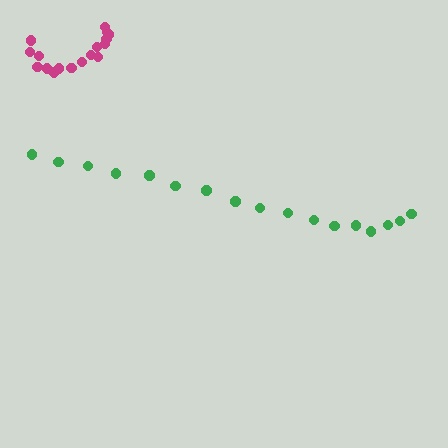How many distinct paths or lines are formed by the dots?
There are 2 distinct paths.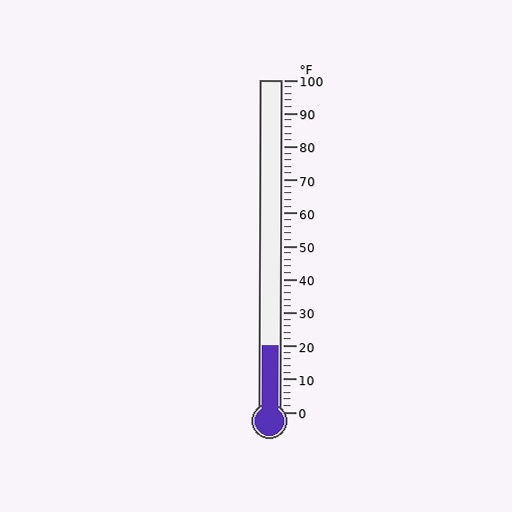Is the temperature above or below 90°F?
The temperature is below 90°F.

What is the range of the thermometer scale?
The thermometer scale ranges from 0°F to 100°F.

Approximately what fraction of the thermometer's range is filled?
The thermometer is filled to approximately 20% of its range.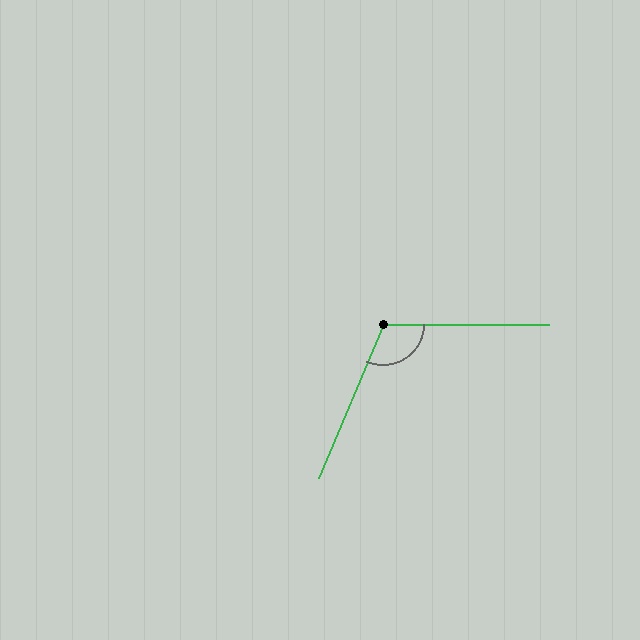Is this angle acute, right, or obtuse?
It is obtuse.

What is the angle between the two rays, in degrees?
Approximately 113 degrees.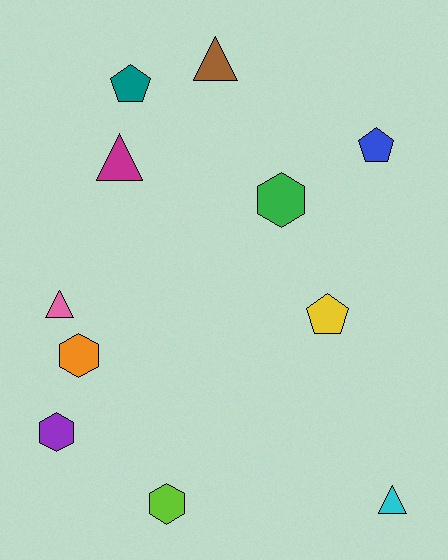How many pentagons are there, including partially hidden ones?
There are 3 pentagons.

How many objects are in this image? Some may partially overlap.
There are 11 objects.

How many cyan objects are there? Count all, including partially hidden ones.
There is 1 cyan object.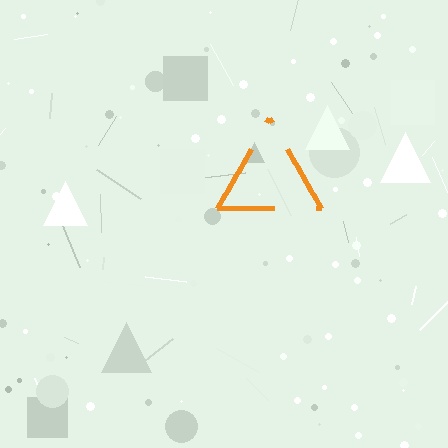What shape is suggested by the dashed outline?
The dashed outline suggests a triangle.